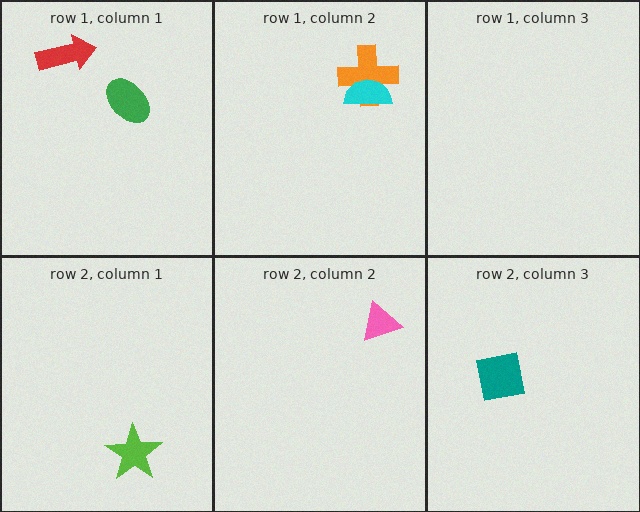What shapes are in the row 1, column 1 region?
The red arrow, the green ellipse.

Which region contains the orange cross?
The row 1, column 2 region.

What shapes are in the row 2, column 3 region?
The teal square.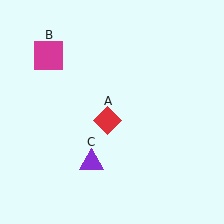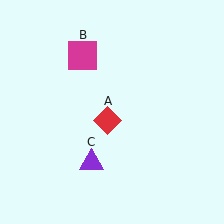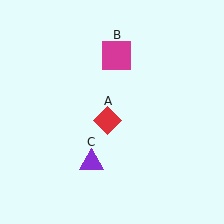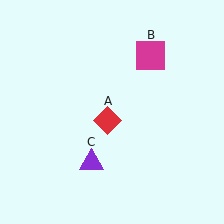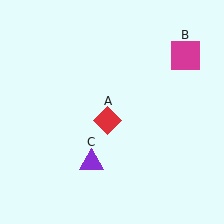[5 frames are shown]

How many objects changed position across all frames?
1 object changed position: magenta square (object B).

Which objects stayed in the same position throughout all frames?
Red diamond (object A) and purple triangle (object C) remained stationary.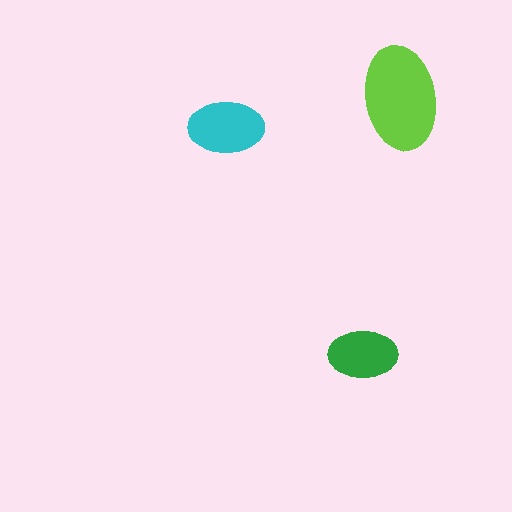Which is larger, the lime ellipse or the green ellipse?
The lime one.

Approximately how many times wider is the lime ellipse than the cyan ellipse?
About 1.5 times wider.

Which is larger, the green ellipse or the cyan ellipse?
The cyan one.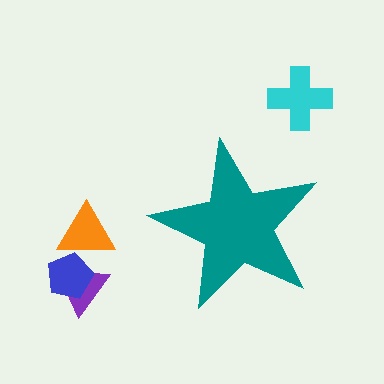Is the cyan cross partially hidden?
No, the cyan cross is fully visible.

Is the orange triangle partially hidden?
No, the orange triangle is fully visible.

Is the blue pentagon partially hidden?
No, the blue pentagon is fully visible.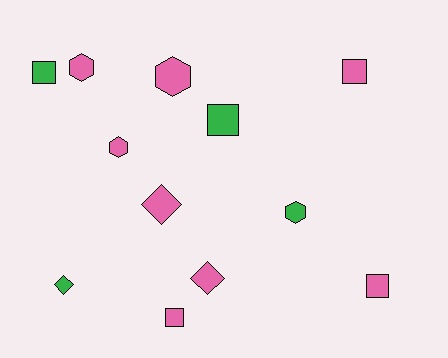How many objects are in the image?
There are 12 objects.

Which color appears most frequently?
Pink, with 8 objects.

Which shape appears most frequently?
Square, with 5 objects.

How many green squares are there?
There are 2 green squares.